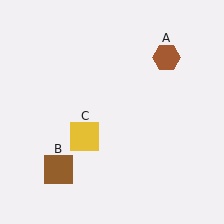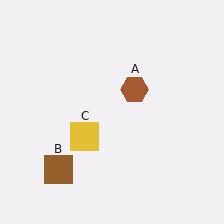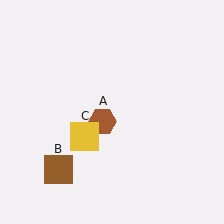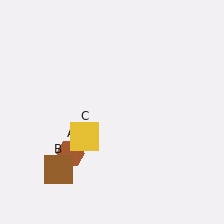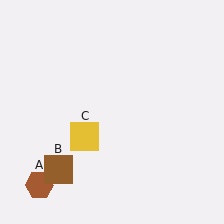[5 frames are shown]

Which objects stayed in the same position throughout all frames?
Brown square (object B) and yellow square (object C) remained stationary.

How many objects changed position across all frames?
1 object changed position: brown hexagon (object A).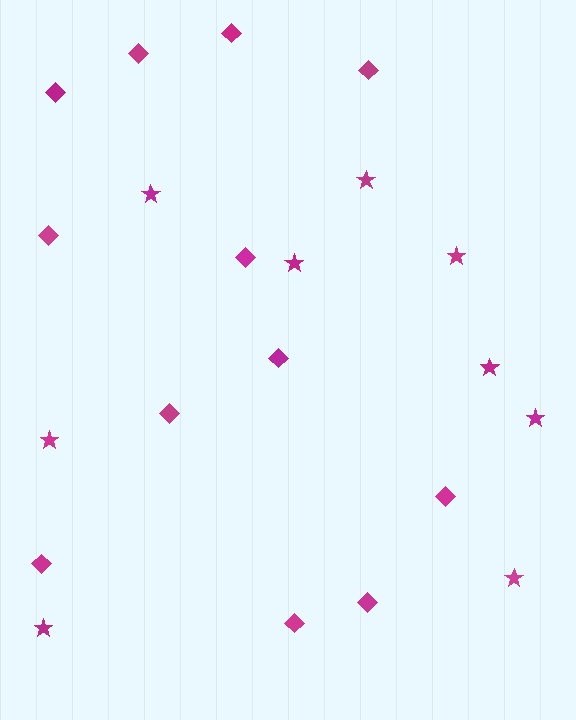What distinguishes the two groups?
There are 2 groups: one group of diamonds (12) and one group of stars (9).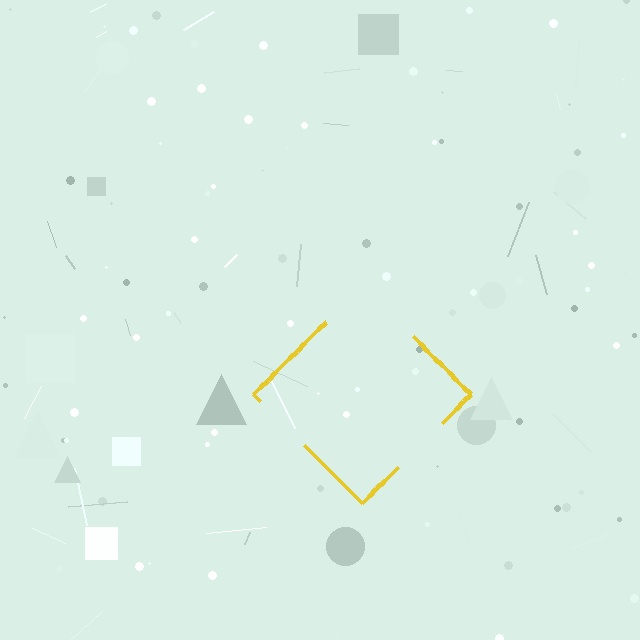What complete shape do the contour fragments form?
The contour fragments form a diamond.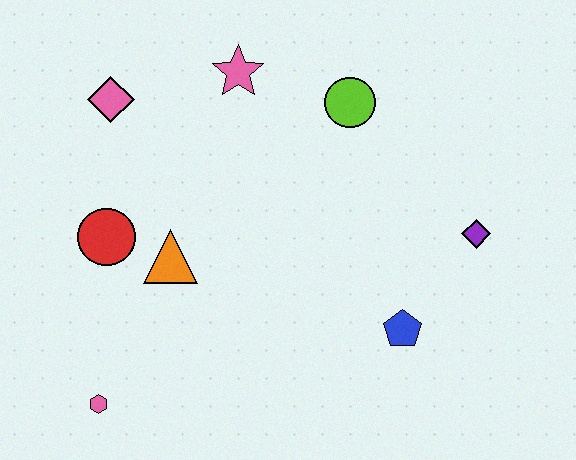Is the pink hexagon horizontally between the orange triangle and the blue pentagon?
No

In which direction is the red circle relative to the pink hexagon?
The red circle is above the pink hexagon.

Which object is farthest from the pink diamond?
The purple diamond is farthest from the pink diamond.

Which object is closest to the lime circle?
The pink star is closest to the lime circle.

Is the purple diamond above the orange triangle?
Yes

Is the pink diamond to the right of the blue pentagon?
No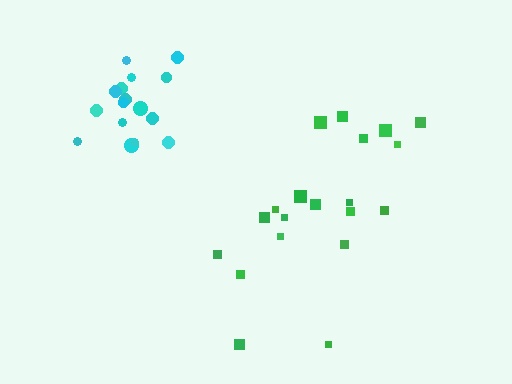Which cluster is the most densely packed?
Cyan.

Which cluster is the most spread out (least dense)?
Green.